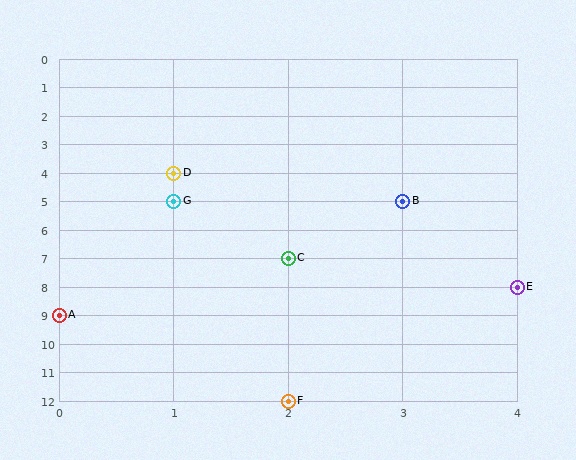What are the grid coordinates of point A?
Point A is at grid coordinates (0, 9).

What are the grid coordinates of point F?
Point F is at grid coordinates (2, 12).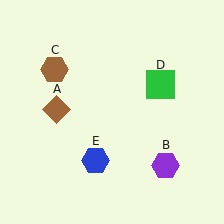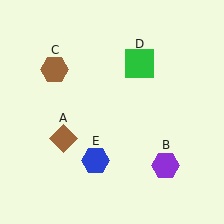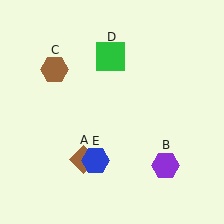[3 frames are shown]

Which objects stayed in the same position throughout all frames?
Purple hexagon (object B) and brown hexagon (object C) and blue hexagon (object E) remained stationary.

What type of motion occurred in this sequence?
The brown diamond (object A), green square (object D) rotated counterclockwise around the center of the scene.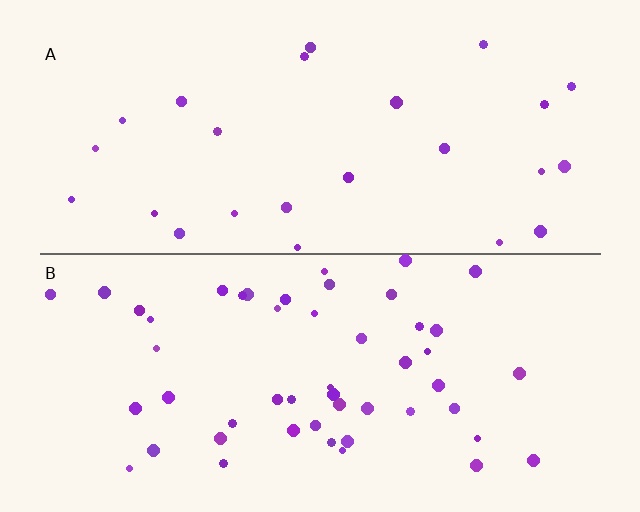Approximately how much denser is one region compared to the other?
Approximately 2.0× — region B over region A.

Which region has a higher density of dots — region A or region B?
B (the bottom).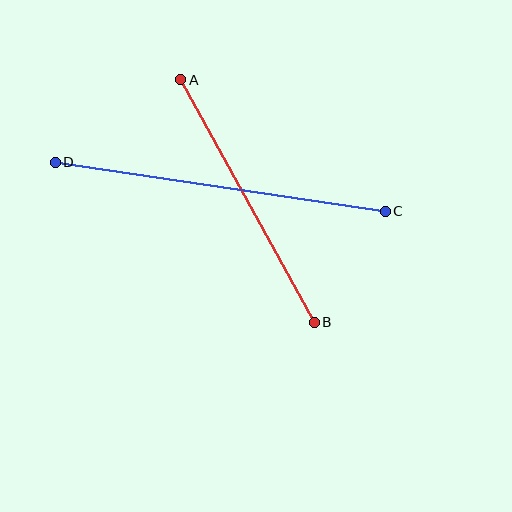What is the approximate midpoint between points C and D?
The midpoint is at approximately (220, 187) pixels.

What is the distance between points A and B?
The distance is approximately 277 pixels.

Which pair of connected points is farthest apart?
Points C and D are farthest apart.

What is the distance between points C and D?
The distance is approximately 334 pixels.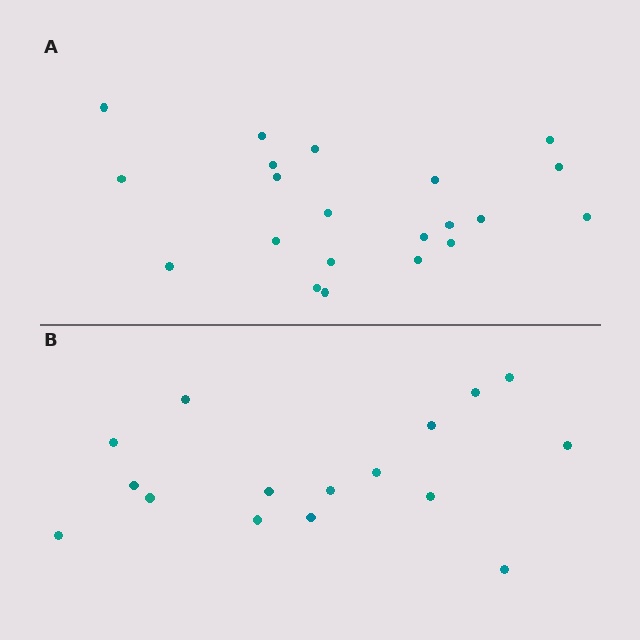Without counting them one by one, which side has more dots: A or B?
Region A (the top region) has more dots.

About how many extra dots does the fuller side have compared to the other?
Region A has about 5 more dots than region B.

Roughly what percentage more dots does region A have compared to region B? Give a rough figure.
About 30% more.